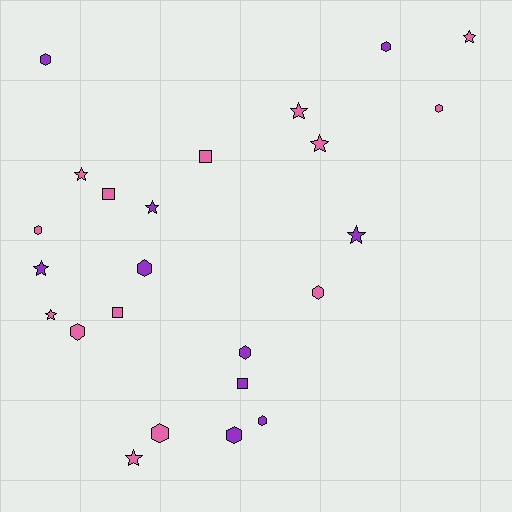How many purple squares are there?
There is 1 purple square.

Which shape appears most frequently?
Hexagon, with 11 objects.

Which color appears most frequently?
Pink, with 14 objects.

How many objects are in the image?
There are 24 objects.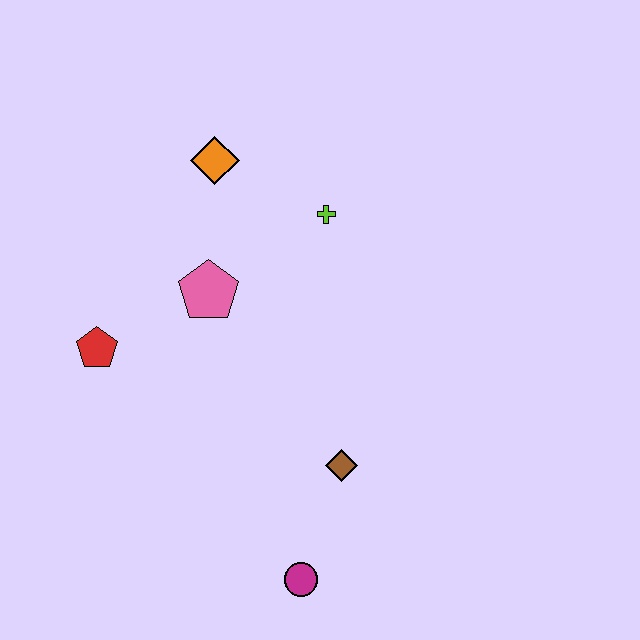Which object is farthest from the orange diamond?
The magenta circle is farthest from the orange diamond.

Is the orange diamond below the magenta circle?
No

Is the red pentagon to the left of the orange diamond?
Yes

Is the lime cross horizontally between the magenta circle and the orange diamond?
No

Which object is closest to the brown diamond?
The magenta circle is closest to the brown diamond.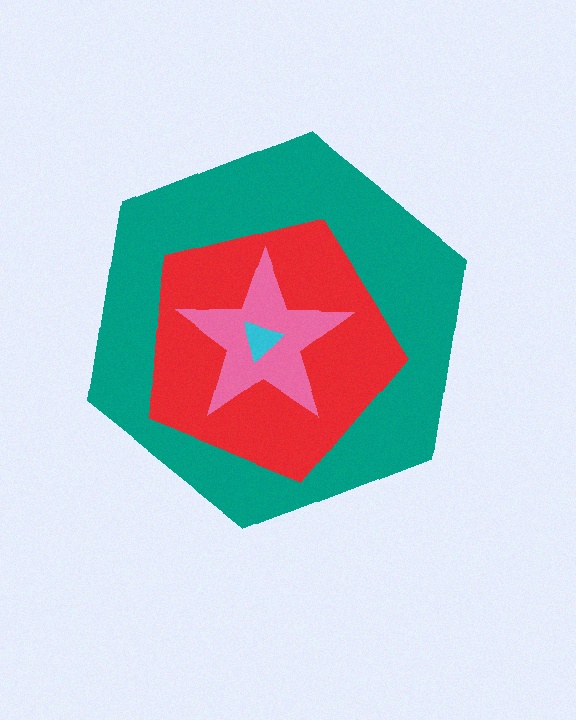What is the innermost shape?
The cyan triangle.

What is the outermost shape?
The teal hexagon.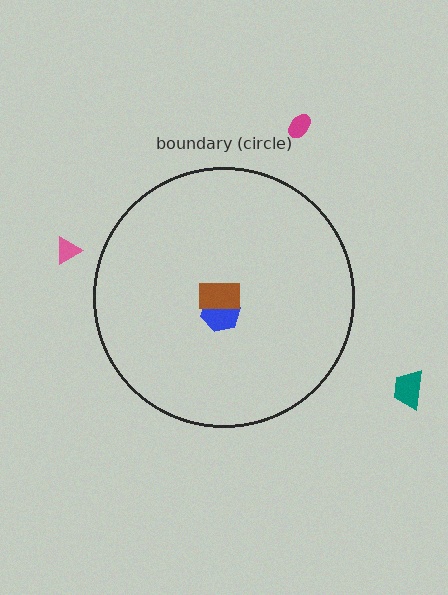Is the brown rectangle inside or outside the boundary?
Inside.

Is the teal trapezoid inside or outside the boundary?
Outside.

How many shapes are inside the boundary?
2 inside, 3 outside.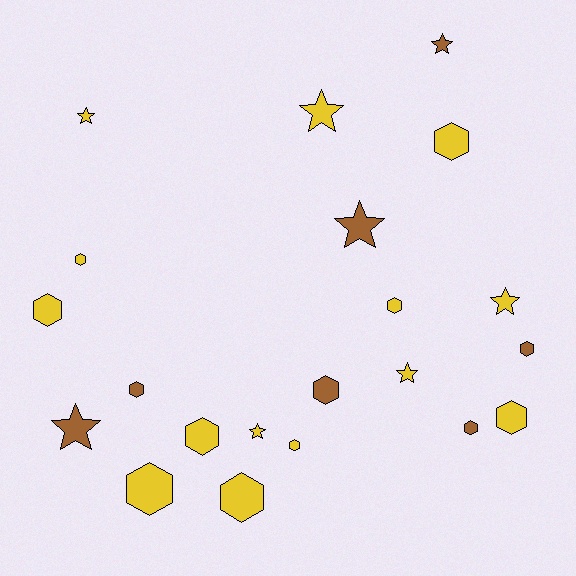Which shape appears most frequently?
Hexagon, with 13 objects.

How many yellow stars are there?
There are 5 yellow stars.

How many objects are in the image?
There are 21 objects.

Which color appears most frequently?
Yellow, with 14 objects.